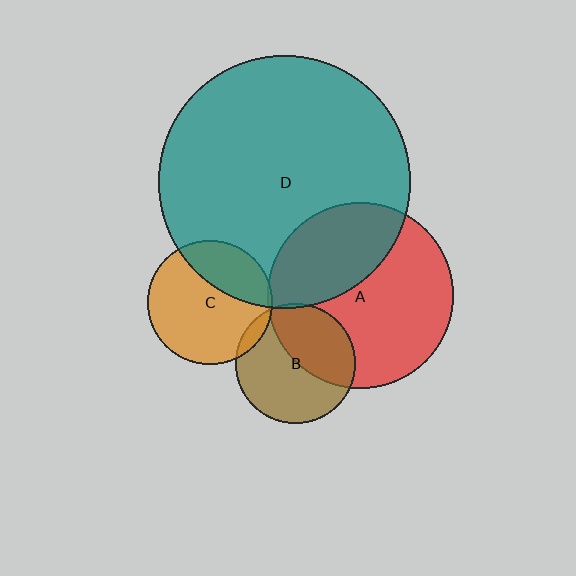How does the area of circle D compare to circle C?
Approximately 4.1 times.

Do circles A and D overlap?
Yes.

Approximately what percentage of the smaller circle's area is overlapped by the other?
Approximately 35%.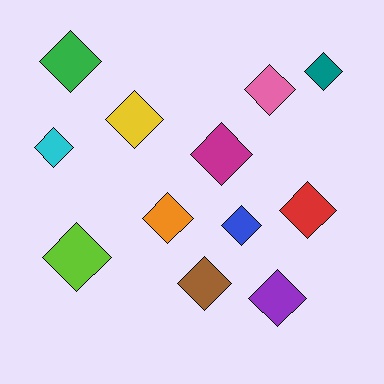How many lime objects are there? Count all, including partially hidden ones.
There is 1 lime object.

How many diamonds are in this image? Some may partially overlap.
There are 12 diamonds.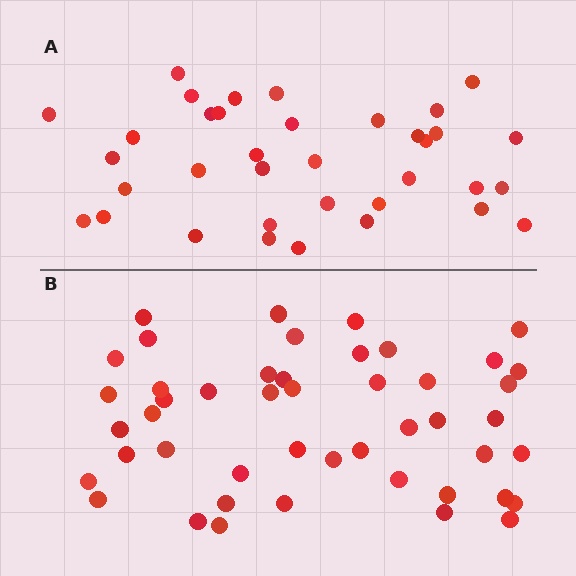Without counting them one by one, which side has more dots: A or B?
Region B (the bottom region) has more dots.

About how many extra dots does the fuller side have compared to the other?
Region B has roughly 12 or so more dots than region A.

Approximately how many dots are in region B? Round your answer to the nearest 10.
About 50 dots. (The exact count is 47, which rounds to 50.)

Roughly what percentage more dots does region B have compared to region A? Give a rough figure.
About 30% more.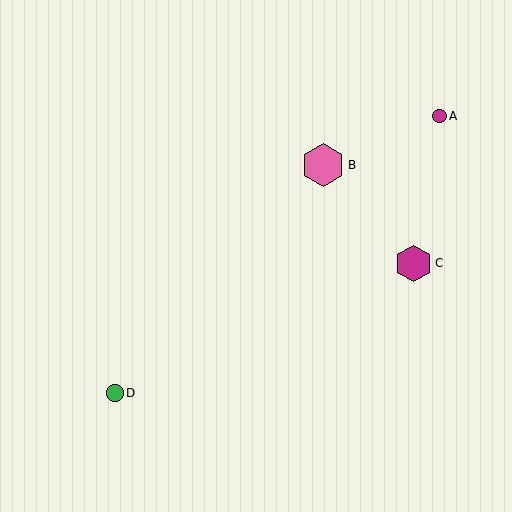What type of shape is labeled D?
Shape D is a green circle.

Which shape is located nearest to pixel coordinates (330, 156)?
The pink hexagon (labeled B) at (323, 165) is nearest to that location.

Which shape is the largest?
The pink hexagon (labeled B) is the largest.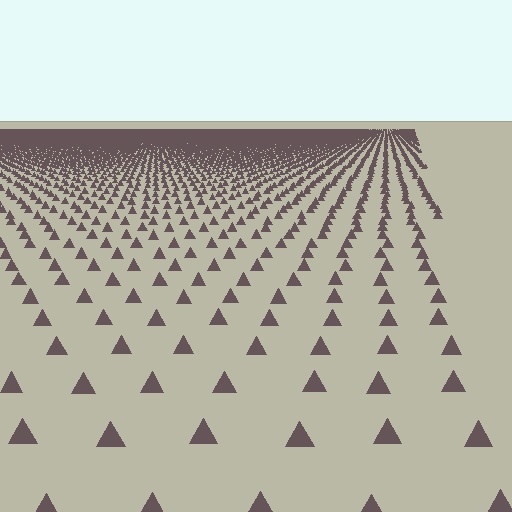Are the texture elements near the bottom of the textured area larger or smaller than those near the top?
Larger. Near the bottom, elements are closer to the viewer and appear at a bigger on-screen size.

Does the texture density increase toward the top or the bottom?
Density increases toward the top.